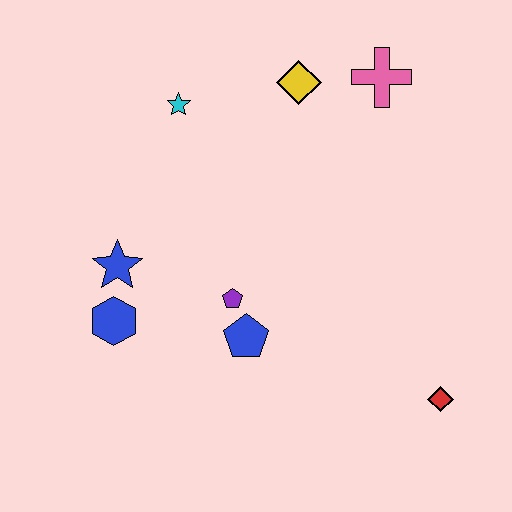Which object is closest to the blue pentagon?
The purple pentagon is closest to the blue pentagon.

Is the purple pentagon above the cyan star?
No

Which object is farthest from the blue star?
The red diamond is farthest from the blue star.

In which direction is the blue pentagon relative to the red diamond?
The blue pentagon is to the left of the red diamond.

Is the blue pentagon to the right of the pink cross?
No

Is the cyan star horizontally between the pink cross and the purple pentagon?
No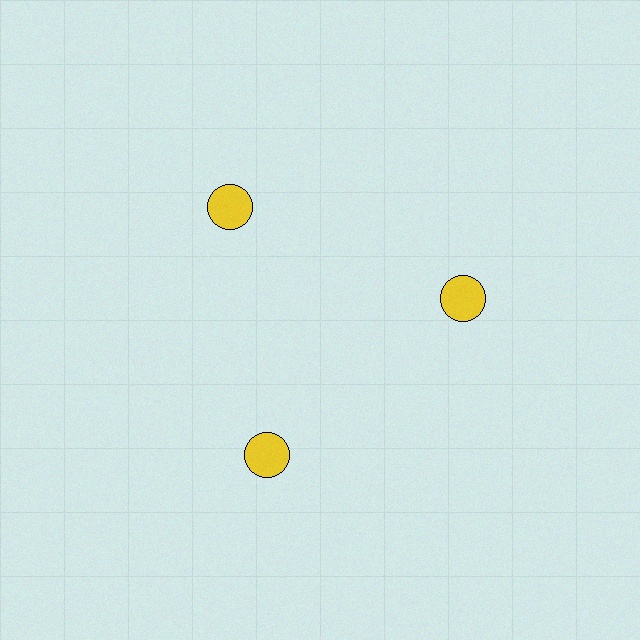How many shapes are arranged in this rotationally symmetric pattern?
There are 3 shapes, arranged in 3 groups of 1.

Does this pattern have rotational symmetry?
Yes, this pattern has 3-fold rotational symmetry. It looks the same after rotating 120 degrees around the center.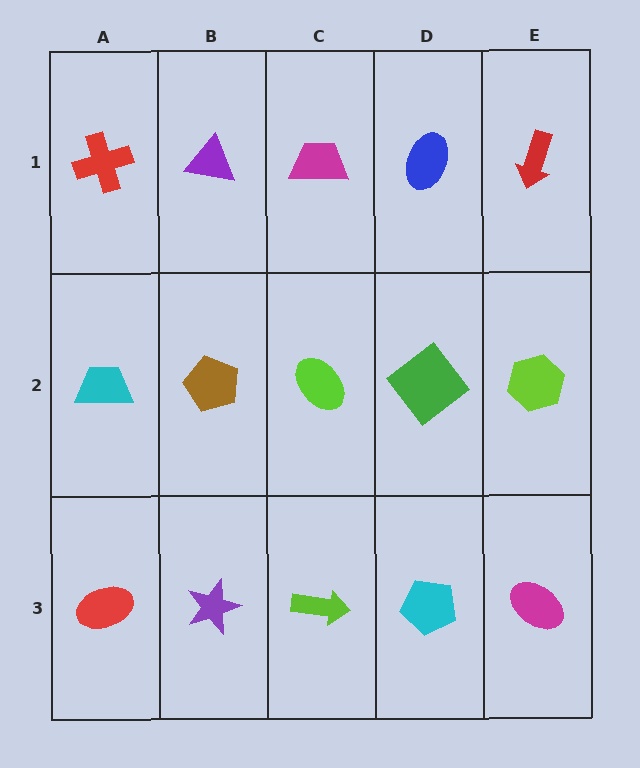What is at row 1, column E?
A red arrow.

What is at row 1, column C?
A magenta trapezoid.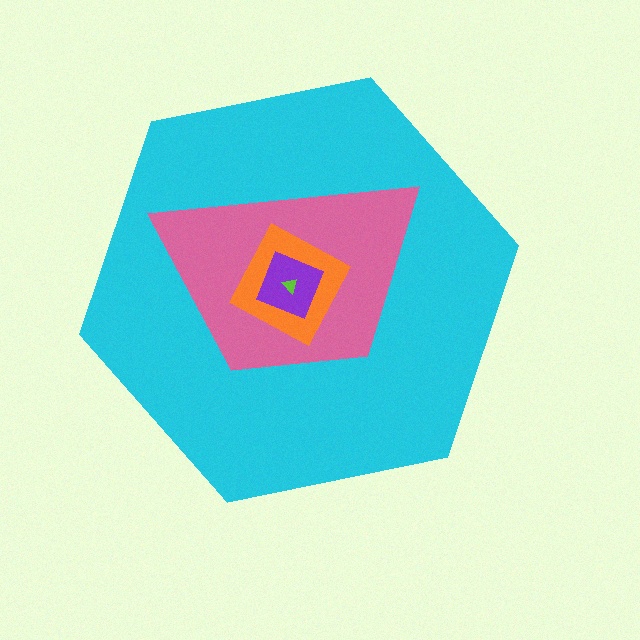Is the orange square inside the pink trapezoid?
Yes.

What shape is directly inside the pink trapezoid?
The orange square.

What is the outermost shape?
The cyan hexagon.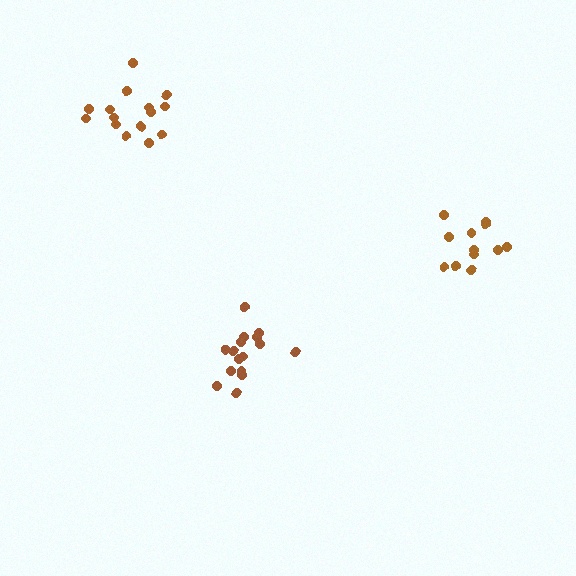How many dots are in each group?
Group 1: 12 dots, Group 2: 16 dots, Group 3: 15 dots (43 total).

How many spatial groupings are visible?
There are 3 spatial groupings.